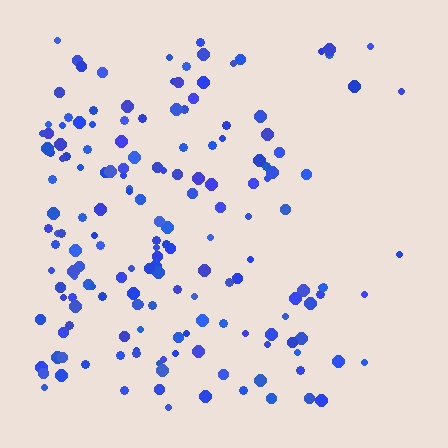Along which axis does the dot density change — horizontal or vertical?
Horizontal.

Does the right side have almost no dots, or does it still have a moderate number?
Still a moderate number, just noticeably fewer than the left.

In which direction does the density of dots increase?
From right to left, with the left side densest.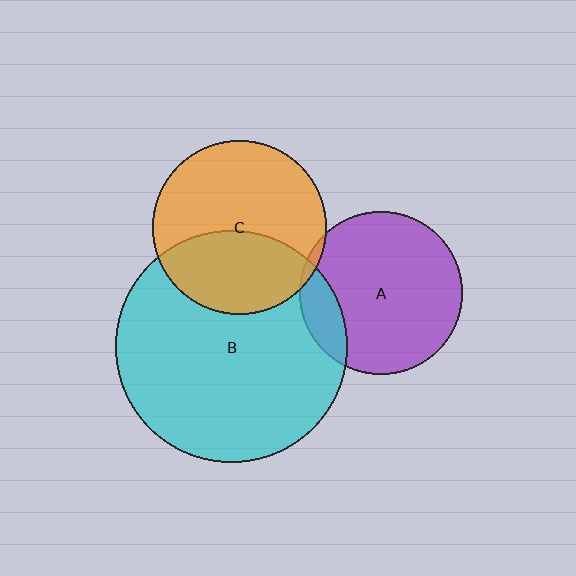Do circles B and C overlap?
Yes.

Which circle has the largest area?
Circle B (cyan).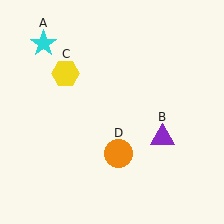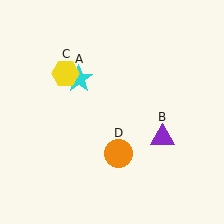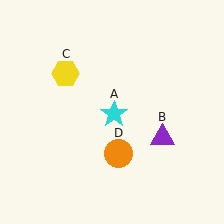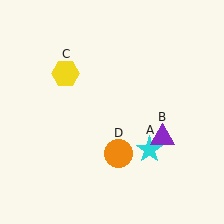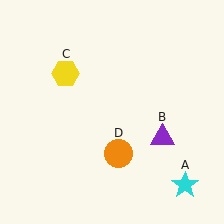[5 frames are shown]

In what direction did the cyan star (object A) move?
The cyan star (object A) moved down and to the right.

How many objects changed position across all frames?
1 object changed position: cyan star (object A).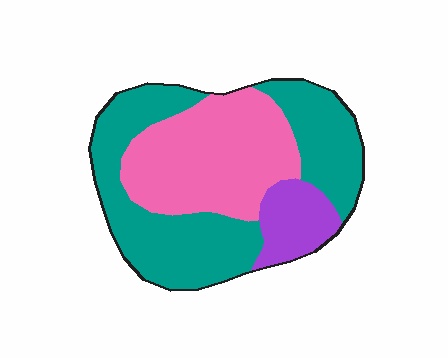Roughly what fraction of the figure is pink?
Pink takes up between a third and a half of the figure.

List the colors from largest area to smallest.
From largest to smallest: teal, pink, purple.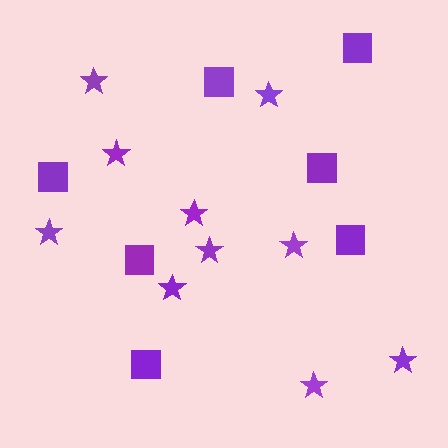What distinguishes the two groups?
There are 2 groups: one group of stars (10) and one group of squares (7).